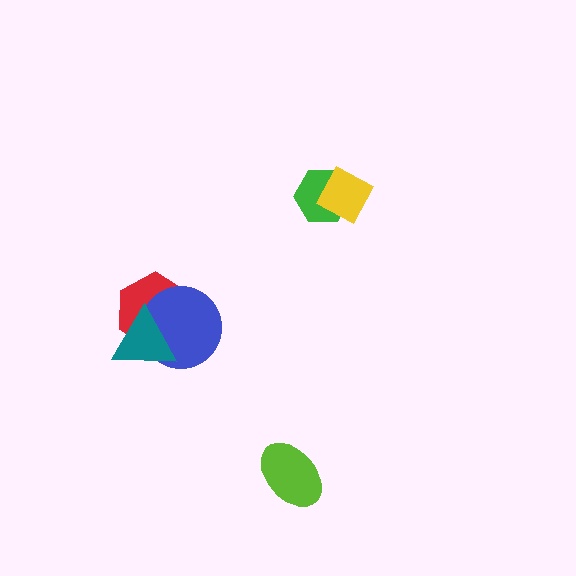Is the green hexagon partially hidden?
Yes, it is partially covered by another shape.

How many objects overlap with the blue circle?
2 objects overlap with the blue circle.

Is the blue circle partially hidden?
Yes, it is partially covered by another shape.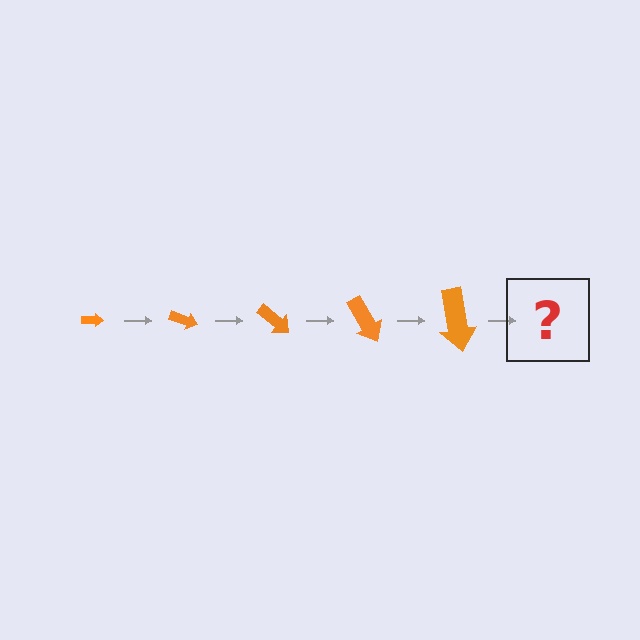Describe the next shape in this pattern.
It should be an arrow, larger than the previous one and rotated 100 degrees from the start.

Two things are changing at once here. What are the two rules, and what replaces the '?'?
The two rules are that the arrow grows larger each step and it rotates 20 degrees each step. The '?' should be an arrow, larger than the previous one and rotated 100 degrees from the start.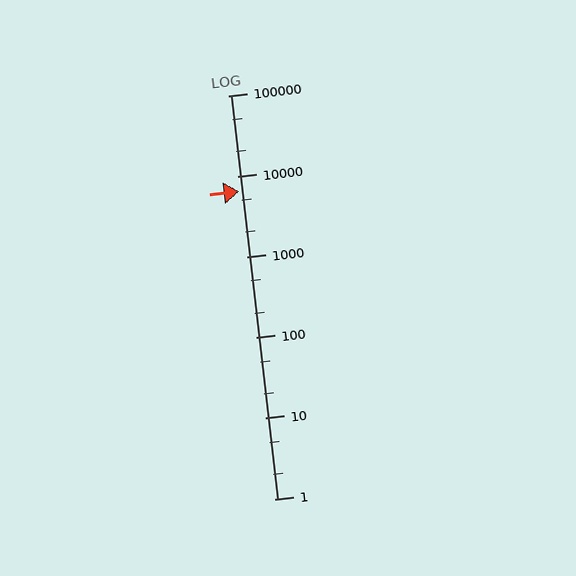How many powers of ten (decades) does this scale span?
The scale spans 5 decades, from 1 to 100000.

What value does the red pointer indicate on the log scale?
The pointer indicates approximately 6400.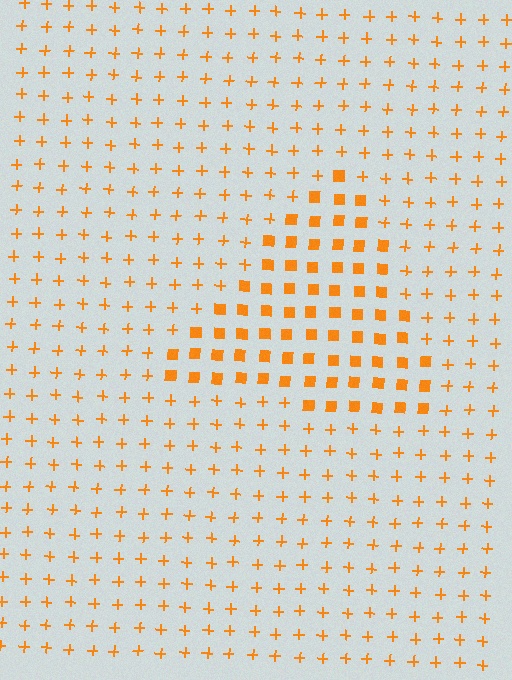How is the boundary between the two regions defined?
The boundary is defined by a change in element shape: squares inside vs. plus signs outside. All elements share the same color and spacing.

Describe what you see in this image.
The image is filled with small orange elements arranged in a uniform grid. A triangle-shaped region contains squares, while the surrounding area contains plus signs. The boundary is defined purely by the change in element shape.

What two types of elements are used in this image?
The image uses squares inside the triangle region and plus signs outside it.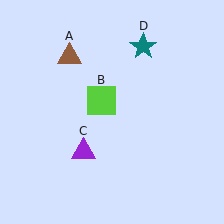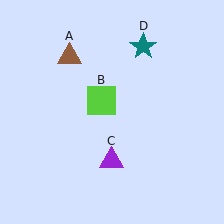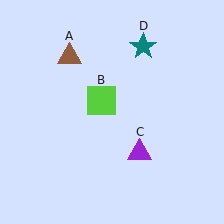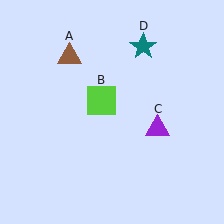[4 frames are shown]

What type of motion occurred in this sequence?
The purple triangle (object C) rotated counterclockwise around the center of the scene.